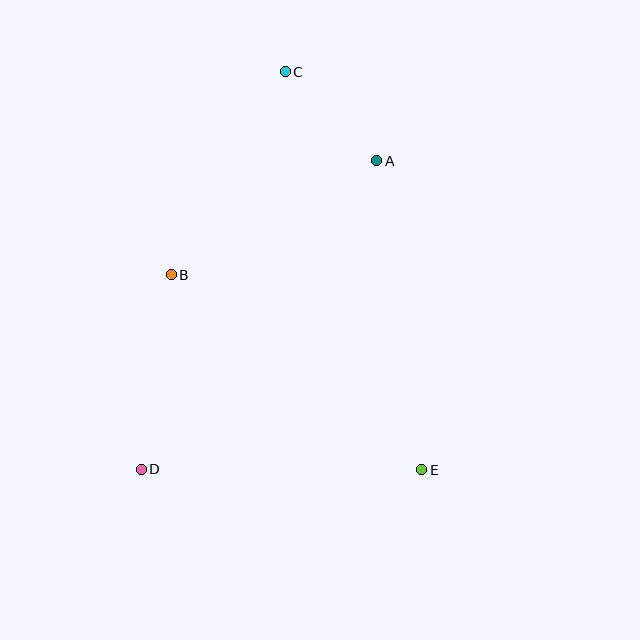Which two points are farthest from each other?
Points C and D are farthest from each other.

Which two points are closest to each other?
Points A and C are closest to each other.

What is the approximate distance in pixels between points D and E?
The distance between D and E is approximately 281 pixels.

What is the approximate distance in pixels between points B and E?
The distance between B and E is approximately 318 pixels.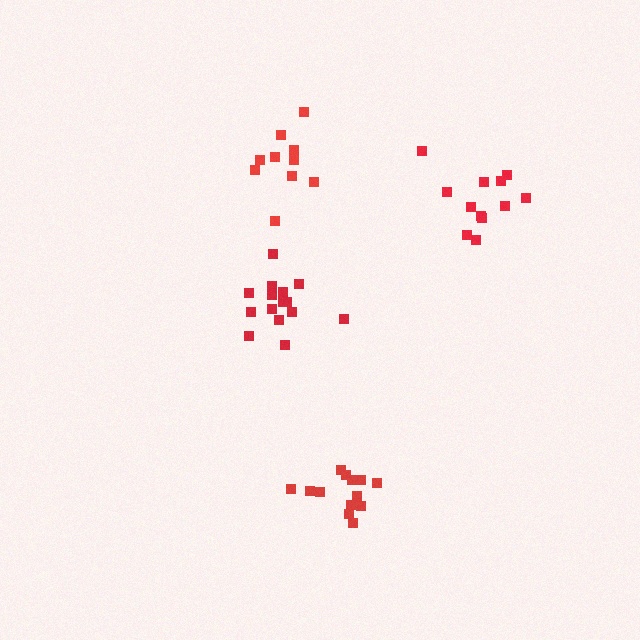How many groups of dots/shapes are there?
There are 4 groups.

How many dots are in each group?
Group 1: 15 dots, Group 2: 13 dots, Group 3: 12 dots, Group 4: 10 dots (50 total).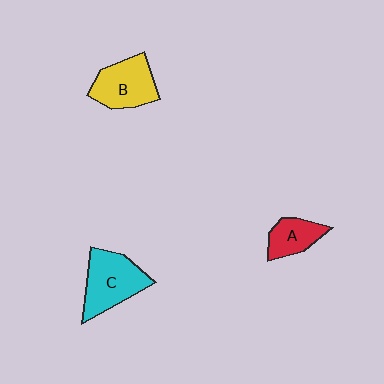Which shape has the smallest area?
Shape A (red).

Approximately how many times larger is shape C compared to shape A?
Approximately 1.7 times.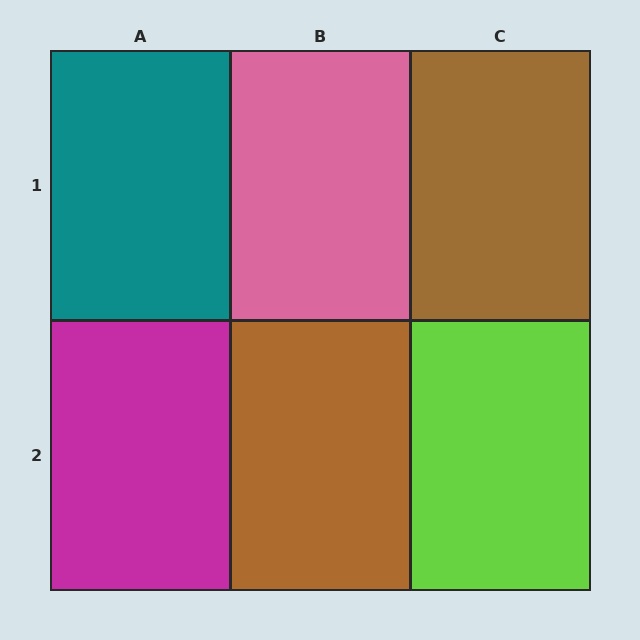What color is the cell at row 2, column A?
Magenta.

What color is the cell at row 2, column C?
Lime.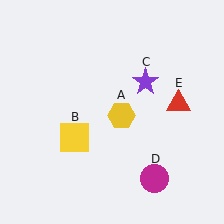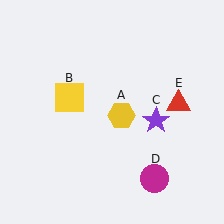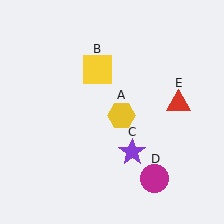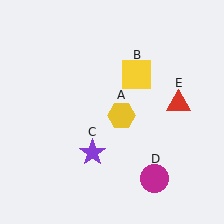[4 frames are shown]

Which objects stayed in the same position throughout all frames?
Yellow hexagon (object A) and magenta circle (object D) and red triangle (object E) remained stationary.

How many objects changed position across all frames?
2 objects changed position: yellow square (object B), purple star (object C).